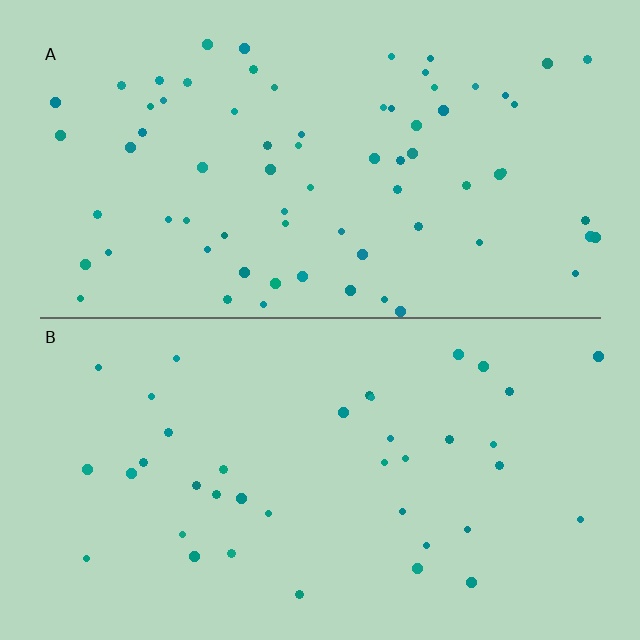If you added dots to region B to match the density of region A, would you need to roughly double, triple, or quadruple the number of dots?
Approximately double.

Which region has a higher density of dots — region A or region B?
A (the top).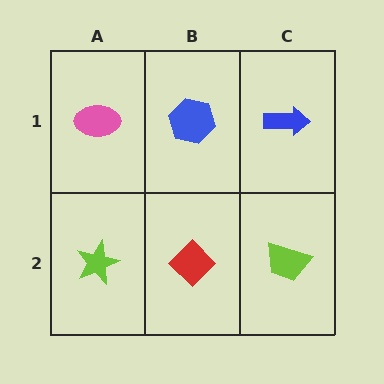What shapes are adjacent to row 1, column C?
A lime trapezoid (row 2, column C), a blue hexagon (row 1, column B).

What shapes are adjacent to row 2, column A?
A pink ellipse (row 1, column A), a red diamond (row 2, column B).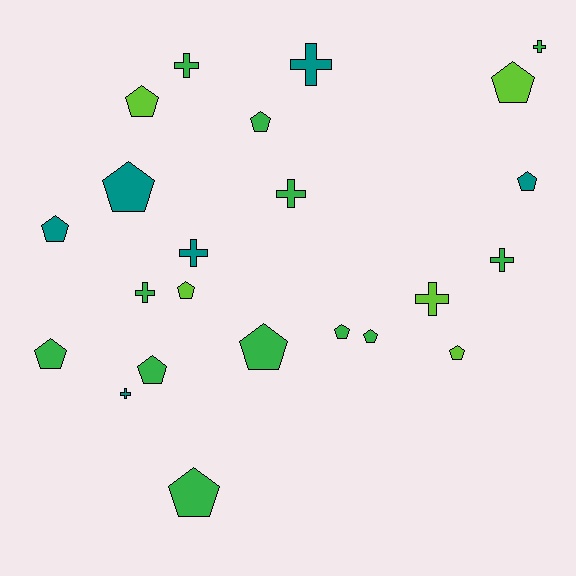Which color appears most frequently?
Green, with 12 objects.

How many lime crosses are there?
There is 1 lime cross.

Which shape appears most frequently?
Pentagon, with 14 objects.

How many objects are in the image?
There are 23 objects.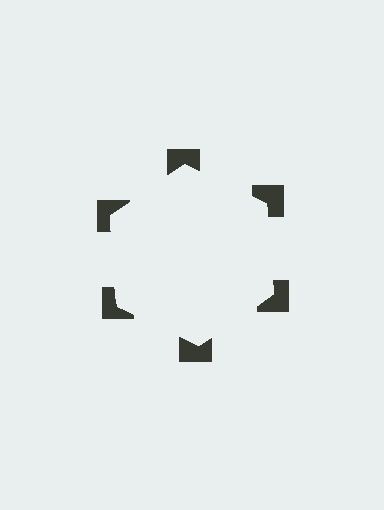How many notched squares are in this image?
There are 6 — one at each vertex of the illusory hexagon.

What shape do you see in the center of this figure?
An illusory hexagon — its edges are inferred from the aligned wedge cuts in the notched squares, not physically drawn.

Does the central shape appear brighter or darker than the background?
It typically appears slightly brighter than the background, even though no actual brightness change is drawn.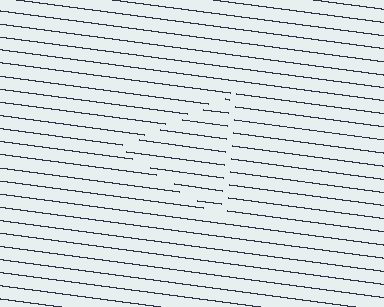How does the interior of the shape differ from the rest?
The interior of the shape contains the same grating, shifted by half a period — the contour is defined by the phase discontinuity where line-ends from the inner and outer gratings abut.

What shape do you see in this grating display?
An illusory triangle. The interior of the shape contains the same grating, shifted by half a period — the contour is defined by the phase discontinuity where line-ends from the inner and outer gratings abut.